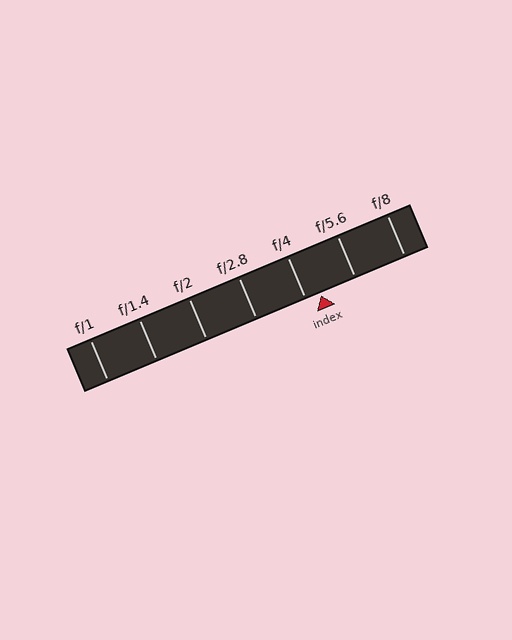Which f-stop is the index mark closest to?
The index mark is closest to f/4.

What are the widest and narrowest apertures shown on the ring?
The widest aperture shown is f/1 and the narrowest is f/8.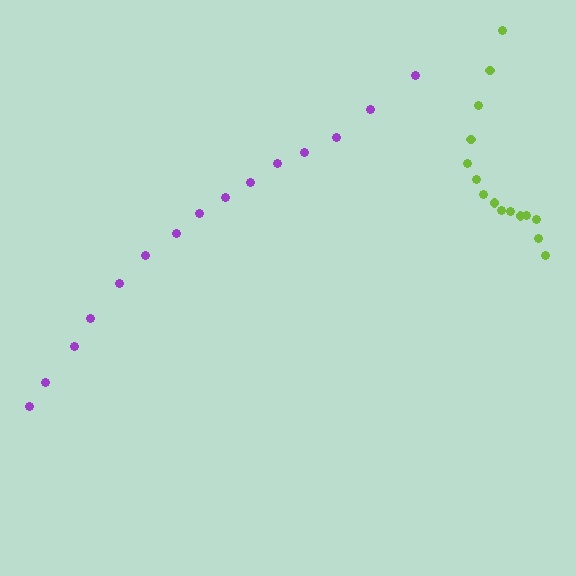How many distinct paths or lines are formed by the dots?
There are 2 distinct paths.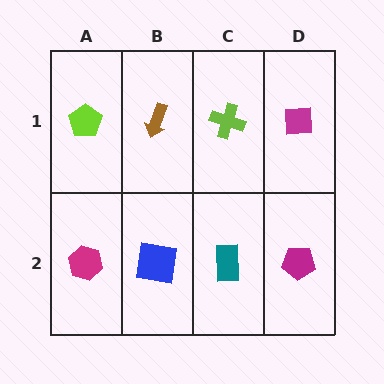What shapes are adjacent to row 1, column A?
A magenta hexagon (row 2, column A), a brown arrow (row 1, column B).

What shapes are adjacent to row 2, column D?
A magenta square (row 1, column D), a teal rectangle (row 2, column C).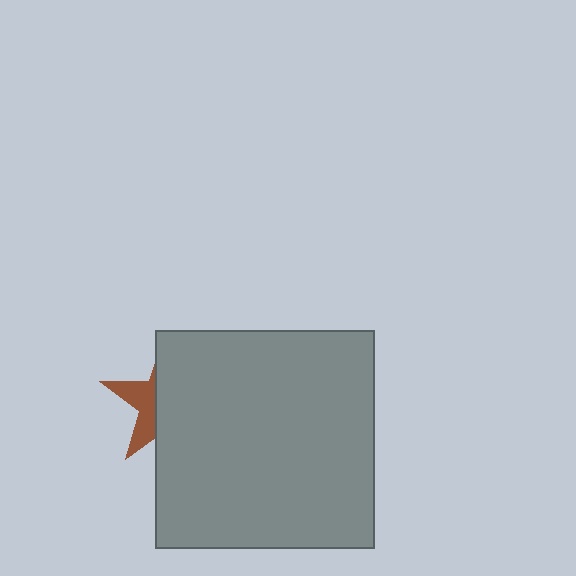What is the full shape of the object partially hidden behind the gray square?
The partially hidden object is a brown star.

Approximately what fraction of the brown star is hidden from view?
Roughly 66% of the brown star is hidden behind the gray square.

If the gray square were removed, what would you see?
You would see the complete brown star.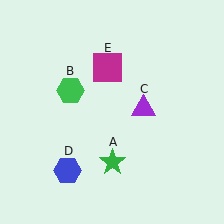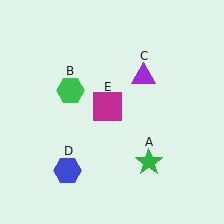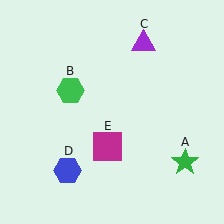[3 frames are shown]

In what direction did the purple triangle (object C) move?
The purple triangle (object C) moved up.